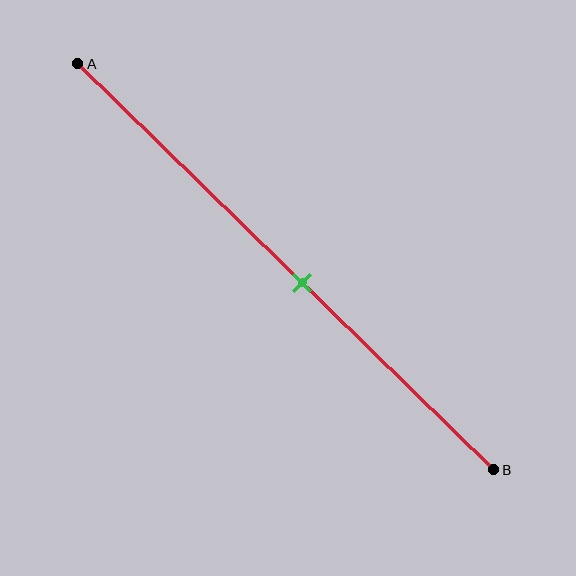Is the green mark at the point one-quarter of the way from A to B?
No, the mark is at about 55% from A, not at the 25% one-quarter point.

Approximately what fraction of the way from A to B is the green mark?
The green mark is approximately 55% of the way from A to B.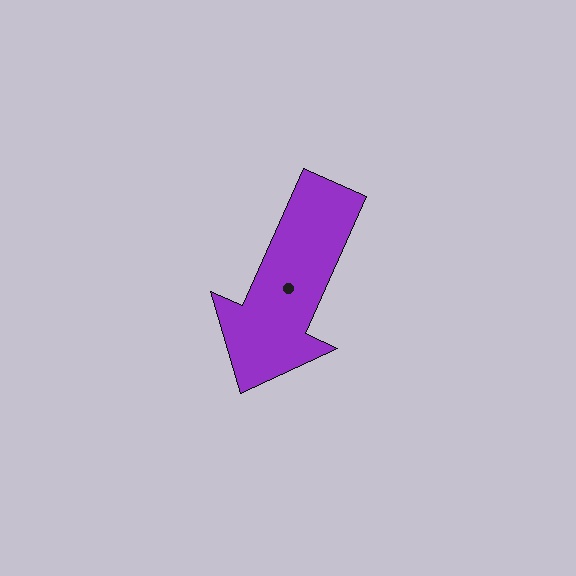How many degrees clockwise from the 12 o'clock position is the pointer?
Approximately 204 degrees.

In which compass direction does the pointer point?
Southwest.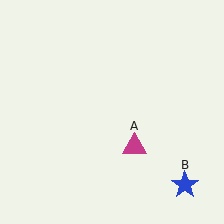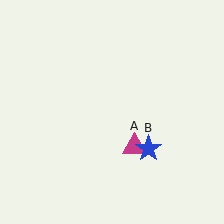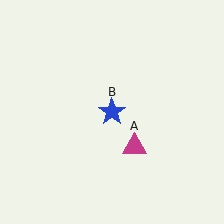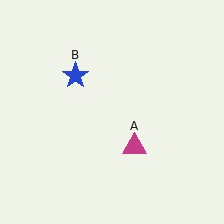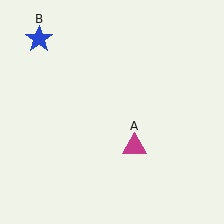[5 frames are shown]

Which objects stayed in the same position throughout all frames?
Magenta triangle (object A) remained stationary.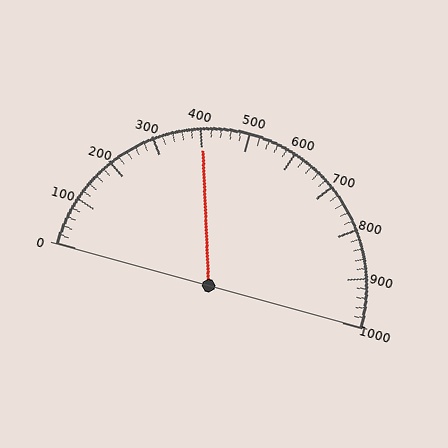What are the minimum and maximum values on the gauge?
The gauge ranges from 0 to 1000.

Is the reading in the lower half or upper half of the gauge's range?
The reading is in the lower half of the range (0 to 1000).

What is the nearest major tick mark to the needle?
The nearest major tick mark is 400.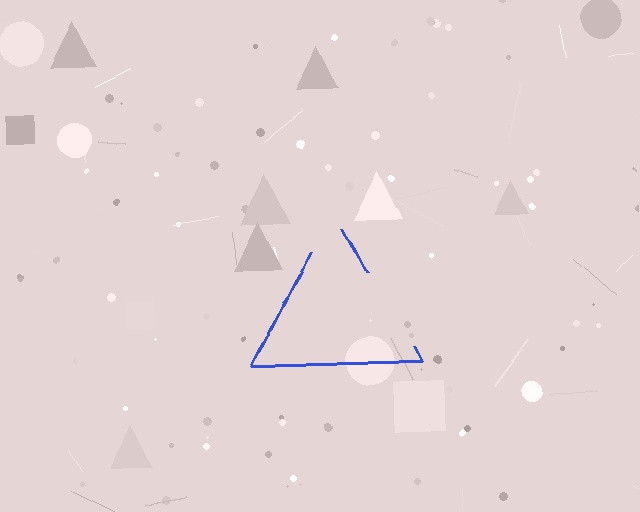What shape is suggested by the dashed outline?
The dashed outline suggests a triangle.